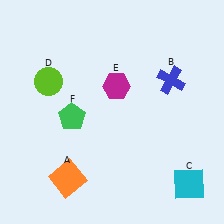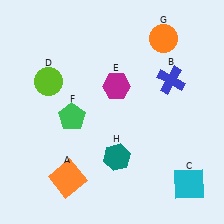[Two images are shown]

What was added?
An orange circle (G), a teal hexagon (H) were added in Image 2.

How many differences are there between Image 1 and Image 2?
There are 2 differences between the two images.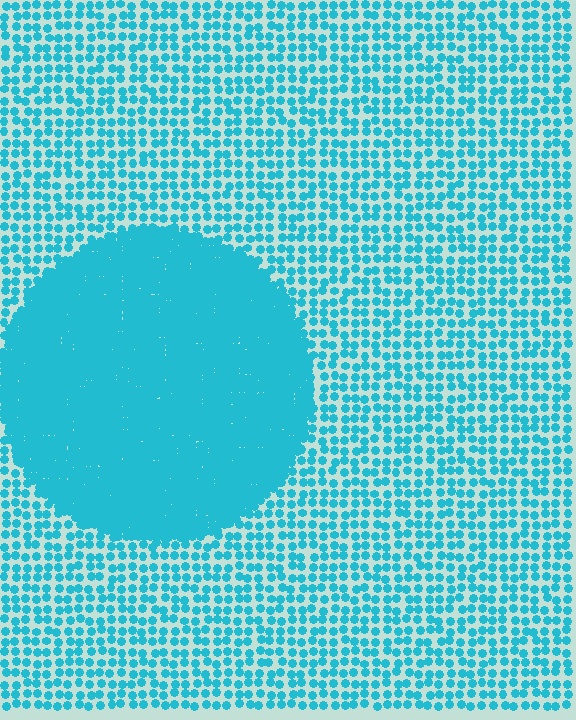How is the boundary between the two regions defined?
The boundary is defined by a change in element density (approximately 3.0x ratio). All elements are the same color, size, and shape.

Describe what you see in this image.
The image contains small cyan elements arranged at two different densities. A circle-shaped region is visible where the elements are more densely packed than the surrounding area.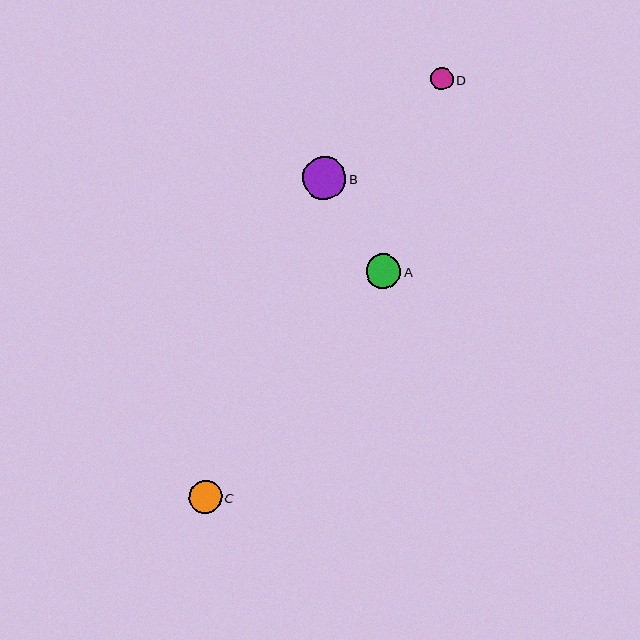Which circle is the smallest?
Circle D is the smallest with a size of approximately 23 pixels.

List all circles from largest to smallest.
From largest to smallest: B, A, C, D.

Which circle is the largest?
Circle B is the largest with a size of approximately 43 pixels.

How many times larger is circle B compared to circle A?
Circle B is approximately 1.3 times the size of circle A.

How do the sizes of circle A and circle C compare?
Circle A and circle C are approximately the same size.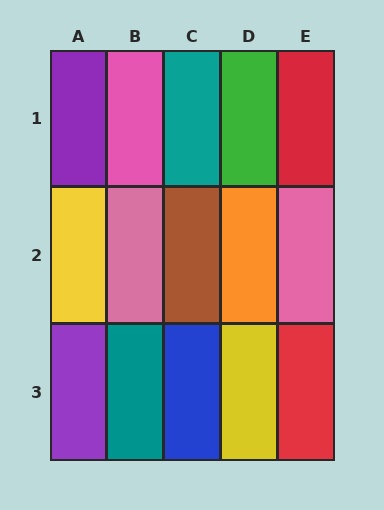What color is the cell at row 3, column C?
Blue.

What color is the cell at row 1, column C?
Teal.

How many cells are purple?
2 cells are purple.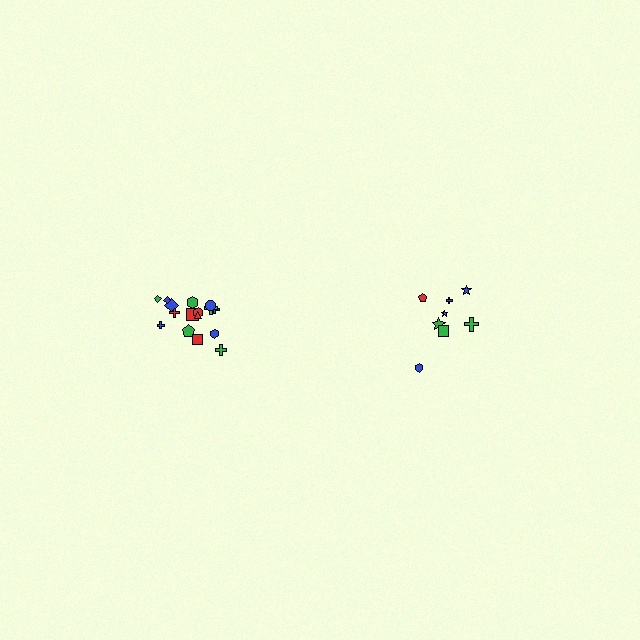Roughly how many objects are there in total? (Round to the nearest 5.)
Roughly 25 objects in total.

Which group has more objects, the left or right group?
The left group.